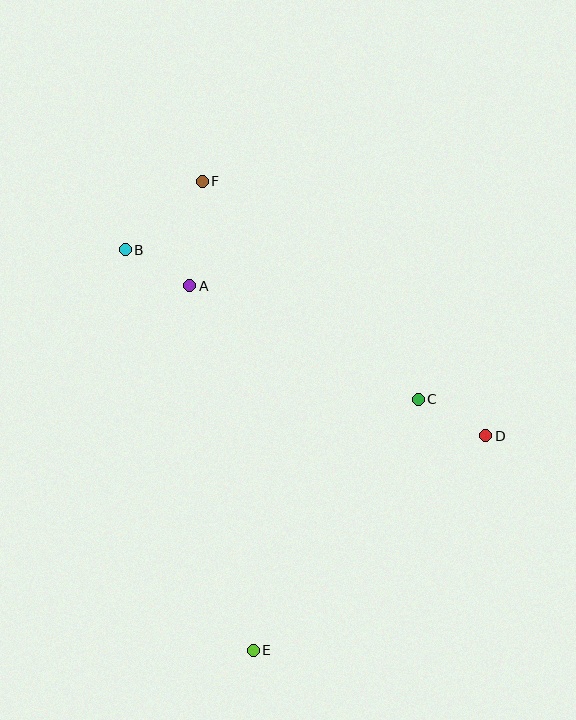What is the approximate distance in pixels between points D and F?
The distance between D and F is approximately 381 pixels.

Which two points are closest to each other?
Points A and B are closest to each other.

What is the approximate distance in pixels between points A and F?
The distance between A and F is approximately 105 pixels.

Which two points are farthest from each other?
Points E and F are farthest from each other.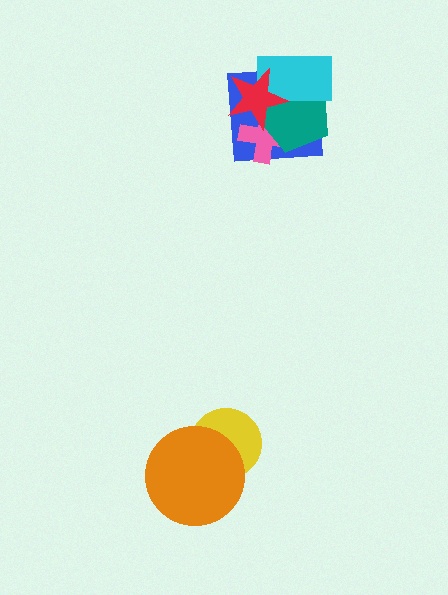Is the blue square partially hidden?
Yes, it is partially covered by another shape.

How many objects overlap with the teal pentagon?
4 objects overlap with the teal pentagon.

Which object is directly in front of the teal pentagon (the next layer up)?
The cyan rectangle is directly in front of the teal pentagon.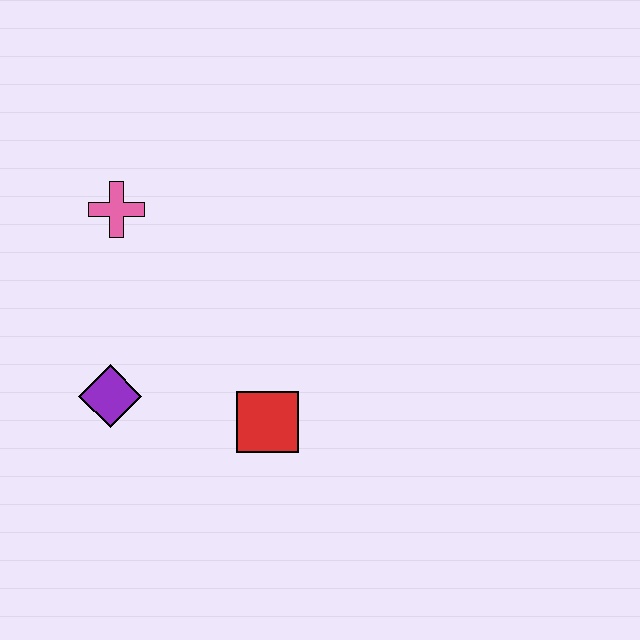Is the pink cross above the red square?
Yes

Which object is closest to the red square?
The purple diamond is closest to the red square.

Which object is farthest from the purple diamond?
The pink cross is farthest from the purple diamond.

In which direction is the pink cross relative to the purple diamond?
The pink cross is above the purple diamond.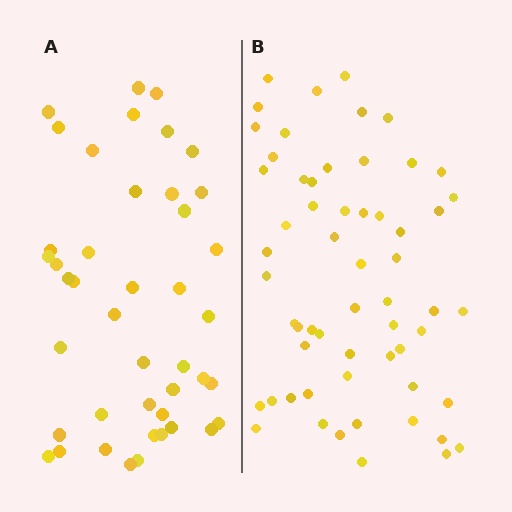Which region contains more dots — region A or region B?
Region B (the right region) has more dots.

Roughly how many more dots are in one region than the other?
Region B has approximately 15 more dots than region A.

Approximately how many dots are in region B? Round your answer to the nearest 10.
About 60 dots. (The exact count is 59, which rounds to 60.)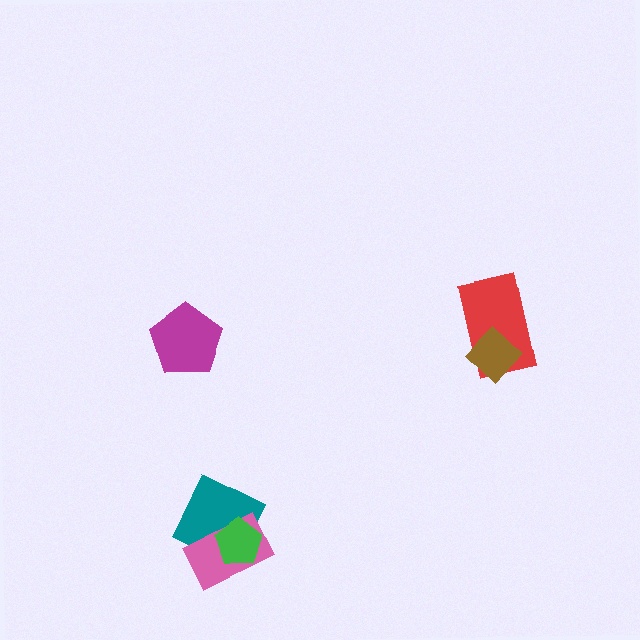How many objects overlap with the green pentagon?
2 objects overlap with the green pentagon.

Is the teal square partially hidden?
Yes, it is partially covered by another shape.